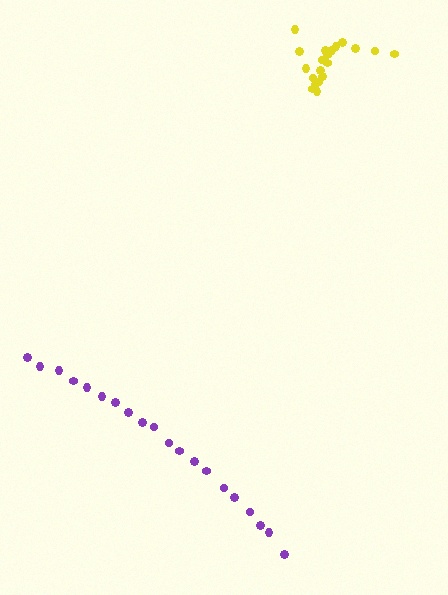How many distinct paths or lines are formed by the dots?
There are 2 distinct paths.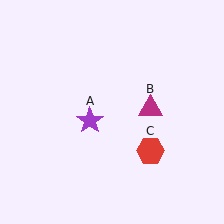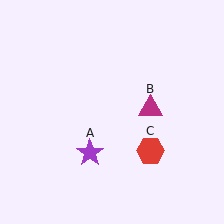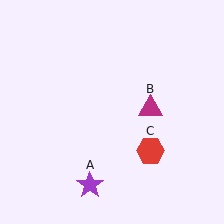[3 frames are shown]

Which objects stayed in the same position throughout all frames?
Magenta triangle (object B) and red hexagon (object C) remained stationary.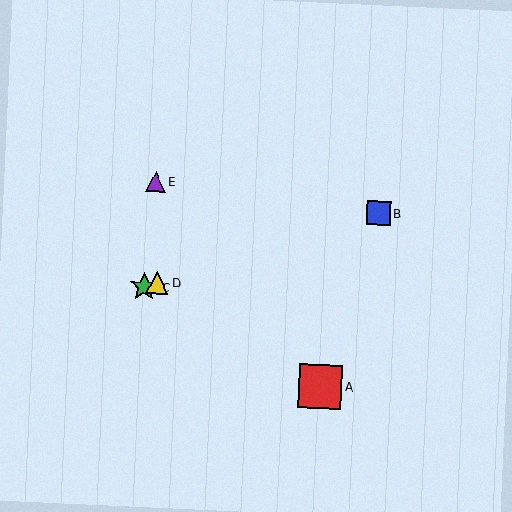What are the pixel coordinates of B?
Object B is at (378, 213).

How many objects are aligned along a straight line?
3 objects (B, C, D) are aligned along a straight line.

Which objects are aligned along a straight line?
Objects B, C, D are aligned along a straight line.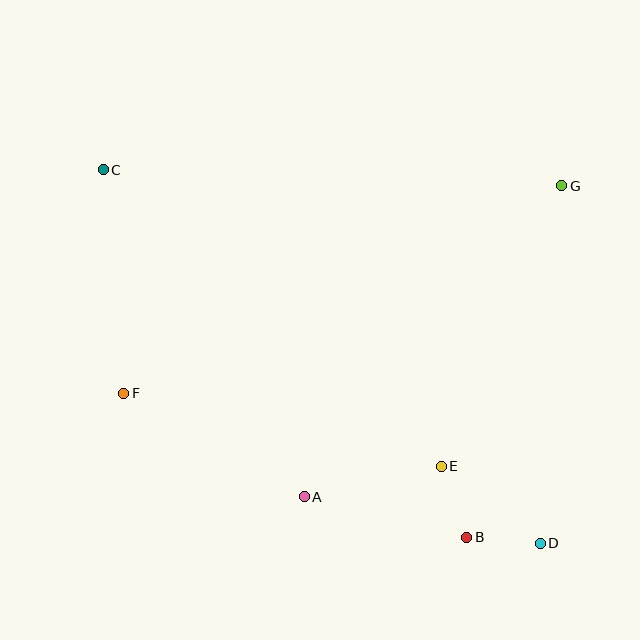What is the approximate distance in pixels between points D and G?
The distance between D and G is approximately 358 pixels.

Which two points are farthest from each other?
Points C and D are farthest from each other.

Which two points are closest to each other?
Points B and D are closest to each other.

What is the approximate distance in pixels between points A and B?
The distance between A and B is approximately 167 pixels.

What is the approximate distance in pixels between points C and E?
The distance between C and E is approximately 450 pixels.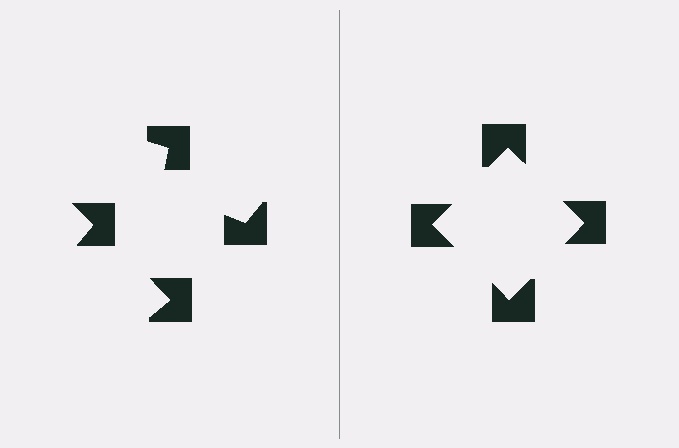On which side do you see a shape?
An illusory square appears on the right side. On the left side the wedge cuts are rotated, so no coherent shape forms.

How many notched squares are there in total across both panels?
8 — 4 on each side.